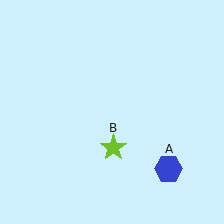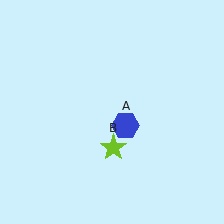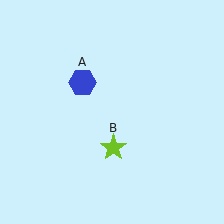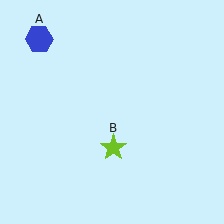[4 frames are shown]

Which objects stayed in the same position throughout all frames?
Lime star (object B) remained stationary.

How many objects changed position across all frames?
1 object changed position: blue hexagon (object A).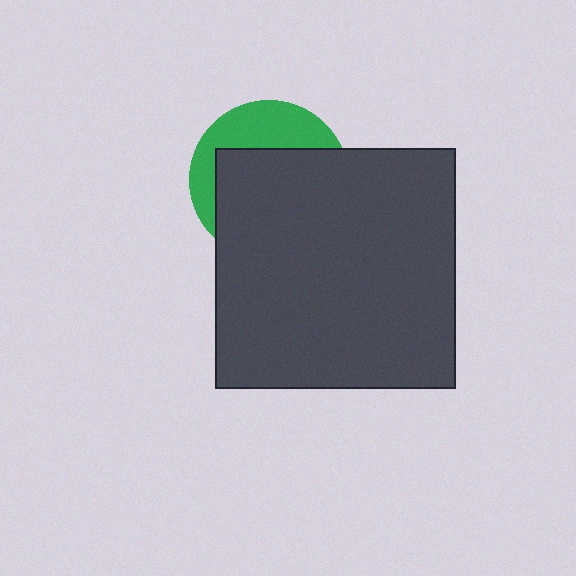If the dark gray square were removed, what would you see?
You would see the complete green circle.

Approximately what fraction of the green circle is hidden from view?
Roughly 66% of the green circle is hidden behind the dark gray square.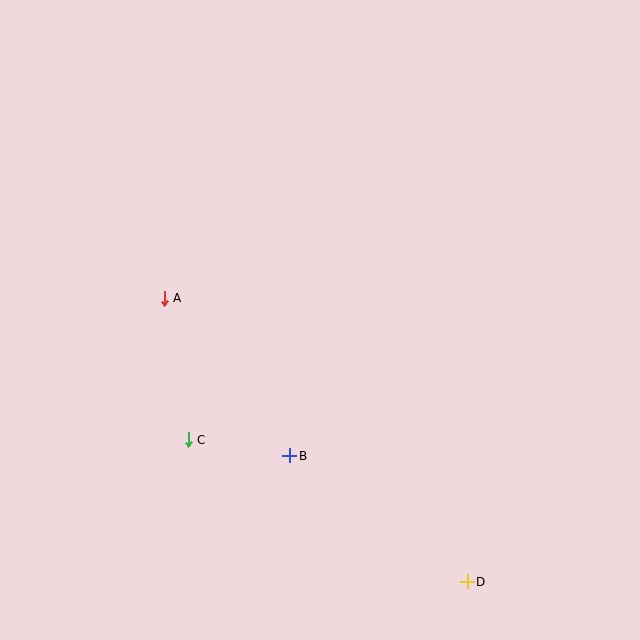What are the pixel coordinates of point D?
Point D is at (467, 582).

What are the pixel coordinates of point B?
Point B is at (290, 456).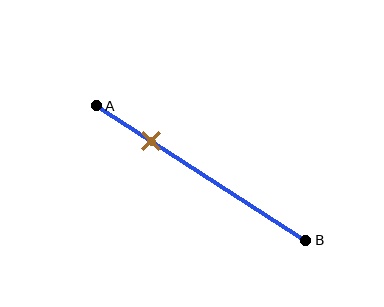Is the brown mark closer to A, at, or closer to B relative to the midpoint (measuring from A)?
The brown mark is closer to point A than the midpoint of segment AB.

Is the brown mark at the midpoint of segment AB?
No, the mark is at about 25% from A, not at the 50% midpoint.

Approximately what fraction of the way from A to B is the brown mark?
The brown mark is approximately 25% of the way from A to B.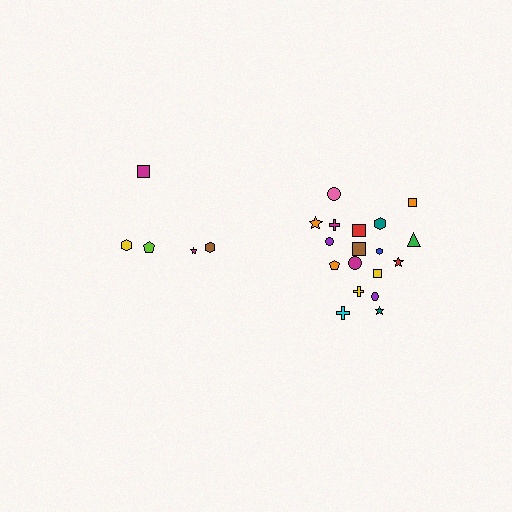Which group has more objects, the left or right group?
The right group.